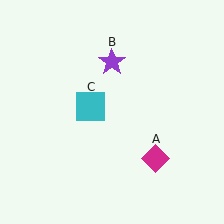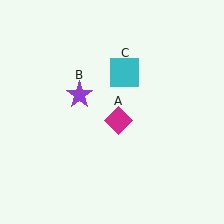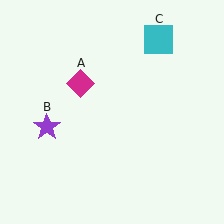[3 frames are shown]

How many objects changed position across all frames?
3 objects changed position: magenta diamond (object A), purple star (object B), cyan square (object C).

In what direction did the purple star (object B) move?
The purple star (object B) moved down and to the left.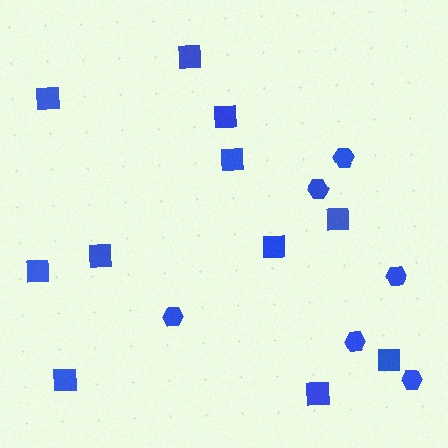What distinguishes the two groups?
There are 2 groups: one group of squares (11) and one group of hexagons (6).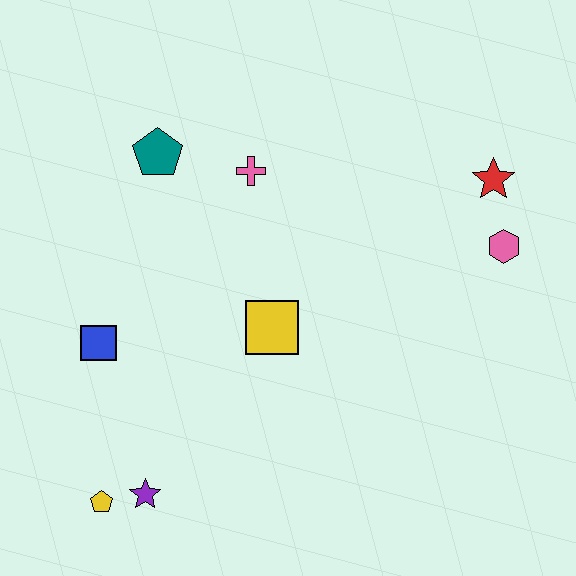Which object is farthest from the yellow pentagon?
The red star is farthest from the yellow pentagon.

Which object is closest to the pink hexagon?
The red star is closest to the pink hexagon.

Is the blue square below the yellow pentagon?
No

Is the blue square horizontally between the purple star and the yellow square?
No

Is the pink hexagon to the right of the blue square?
Yes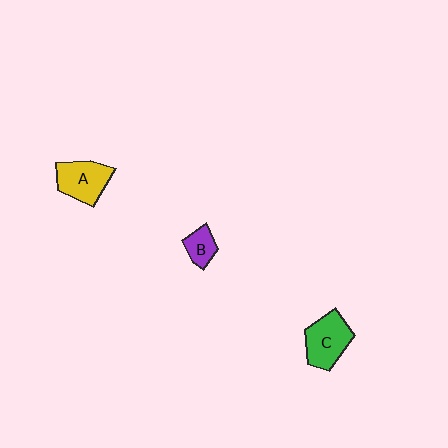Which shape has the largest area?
Shape C (green).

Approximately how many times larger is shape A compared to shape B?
Approximately 2.0 times.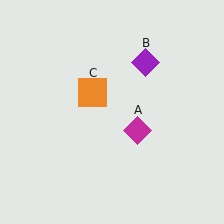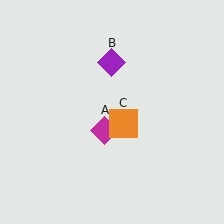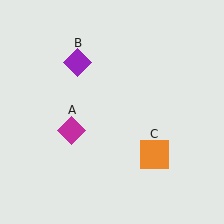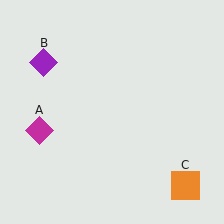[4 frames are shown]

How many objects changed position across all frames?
3 objects changed position: magenta diamond (object A), purple diamond (object B), orange square (object C).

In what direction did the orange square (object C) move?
The orange square (object C) moved down and to the right.